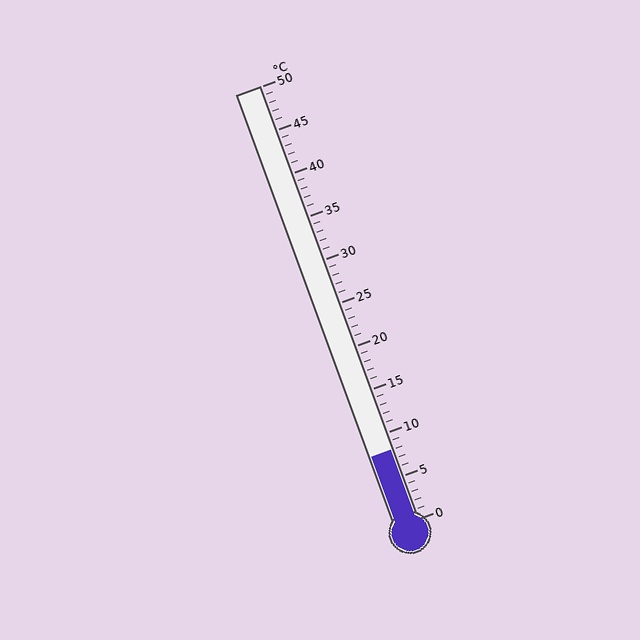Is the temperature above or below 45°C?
The temperature is below 45°C.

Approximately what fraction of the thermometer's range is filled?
The thermometer is filled to approximately 15% of its range.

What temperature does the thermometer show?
The thermometer shows approximately 8°C.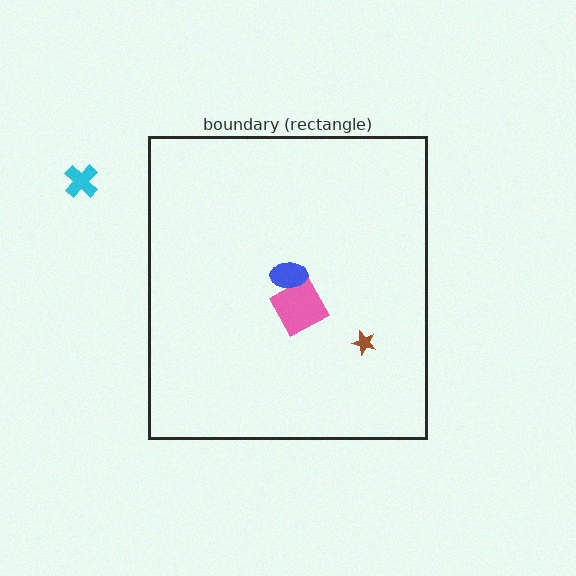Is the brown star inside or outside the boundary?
Inside.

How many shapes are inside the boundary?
3 inside, 1 outside.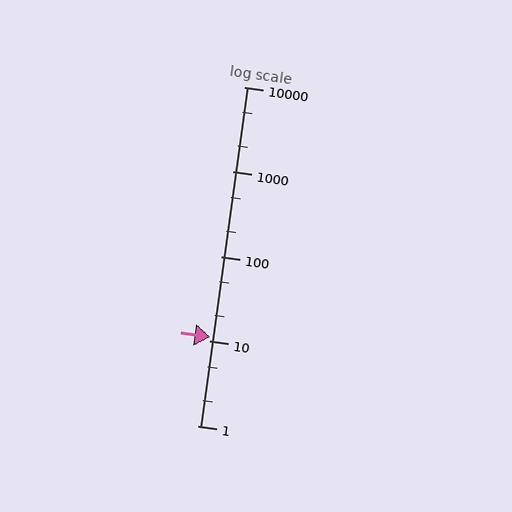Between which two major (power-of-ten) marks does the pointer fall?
The pointer is between 10 and 100.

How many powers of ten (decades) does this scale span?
The scale spans 4 decades, from 1 to 10000.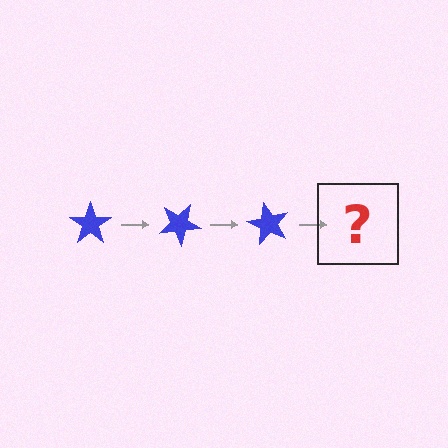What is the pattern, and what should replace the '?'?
The pattern is that the star rotates 30 degrees each step. The '?' should be a blue star rotated 90 degrees.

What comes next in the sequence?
The next element should be a blue star rotated 90 degrees.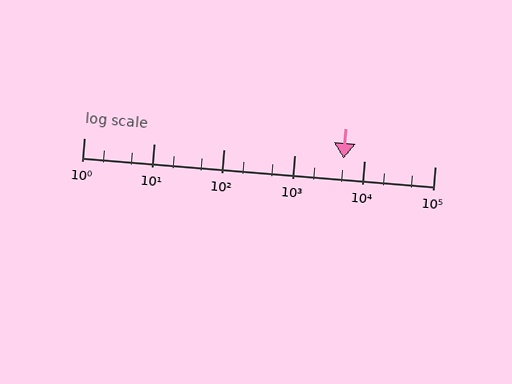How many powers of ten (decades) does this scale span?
The scale spans 5 decades, from 1 to 100000.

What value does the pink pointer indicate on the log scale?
The pointer indicates approximately 5000.